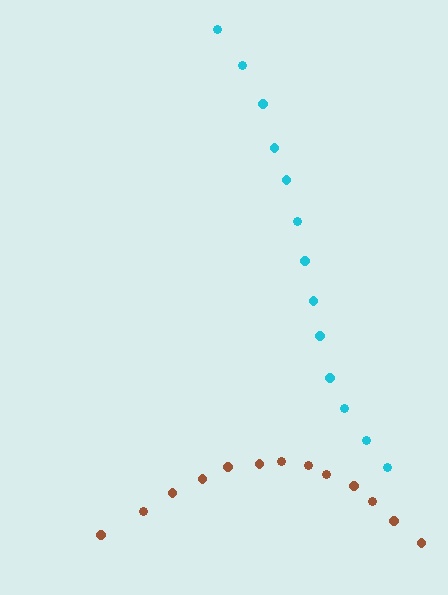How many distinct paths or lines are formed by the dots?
There are 2 distinct paths.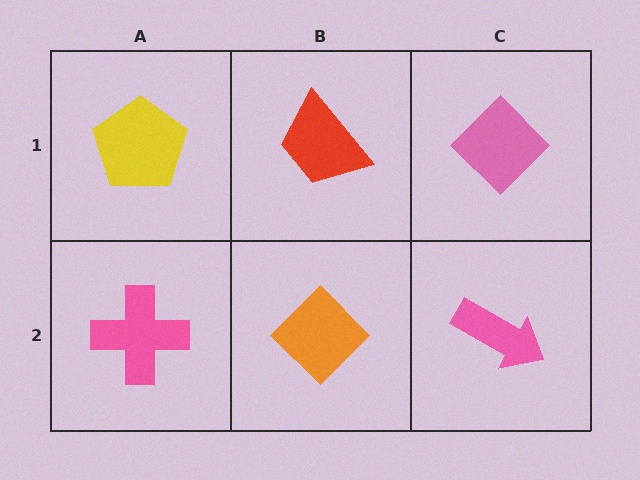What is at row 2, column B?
An orange diamond.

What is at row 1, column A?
A yellow pentagon.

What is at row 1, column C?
A pink diamond.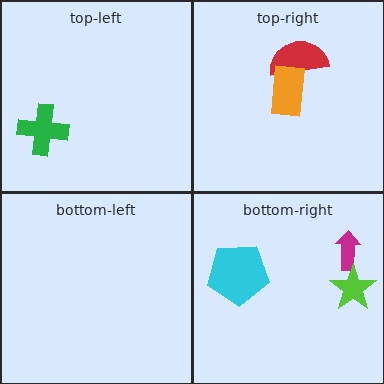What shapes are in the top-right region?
The red semicircle, the orange rectangle.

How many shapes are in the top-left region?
1.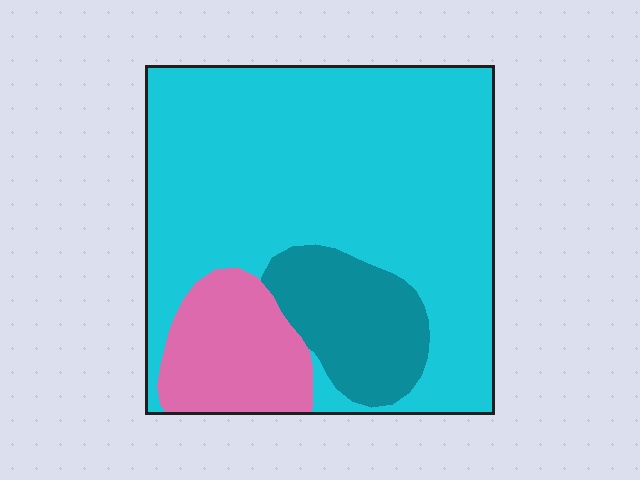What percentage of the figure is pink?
Pink takes up less than a quarter of the figure.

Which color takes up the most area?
Cyan, at roughly 70%.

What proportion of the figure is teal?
Teal takes up about one eighth (1/8) of the figure.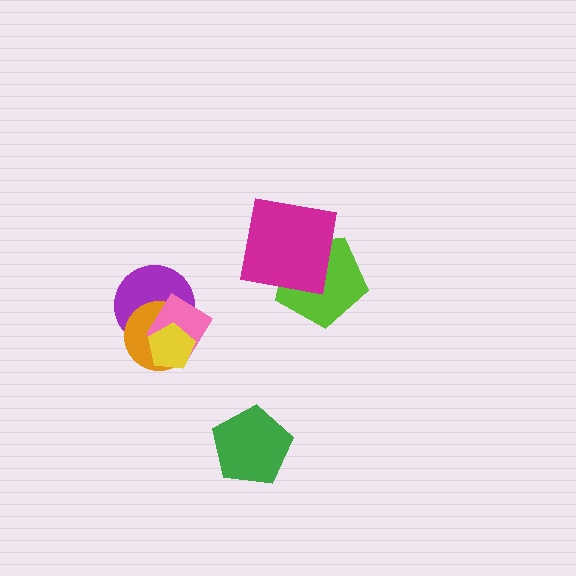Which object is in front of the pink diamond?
The yellow pentagon is in front of the pink diamond.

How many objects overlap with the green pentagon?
0 objects overlap with the green pentagon.